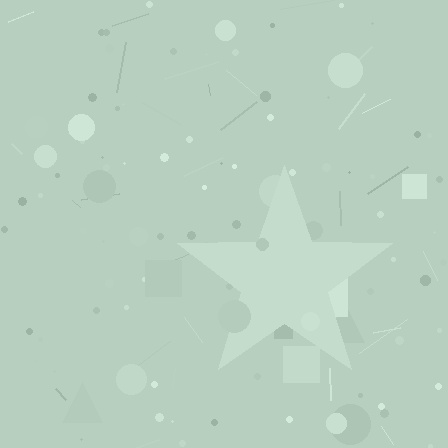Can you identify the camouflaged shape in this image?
The camouflaged shape is a star.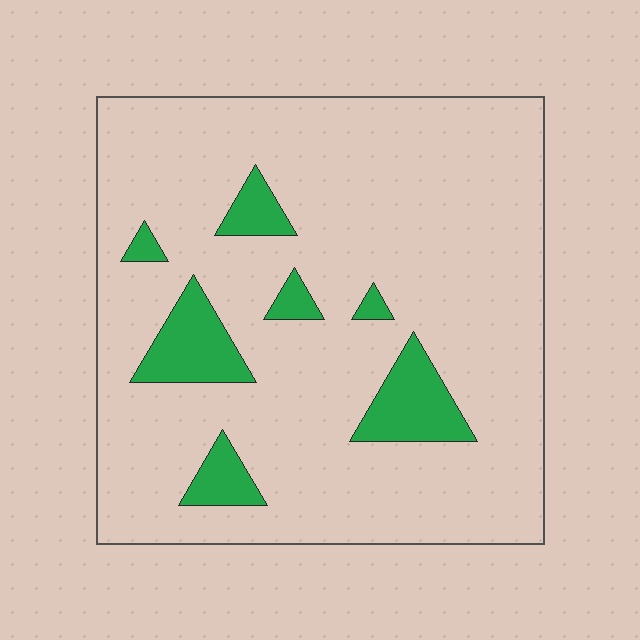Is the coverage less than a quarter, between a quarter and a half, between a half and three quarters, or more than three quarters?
Less than a quarter.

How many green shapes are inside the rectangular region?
7.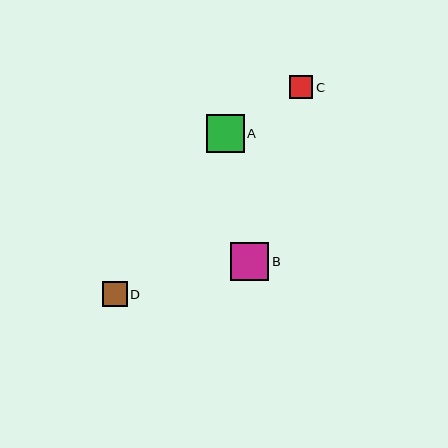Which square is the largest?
Square A is the largest with a size of approximately 38 pixels.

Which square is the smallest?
Square C is the smallest with a size of approximately 23 pixels.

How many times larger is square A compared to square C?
Square A is approximately 1.7 times the size of square C.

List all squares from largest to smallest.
From largest to smallest: A, B, D, C.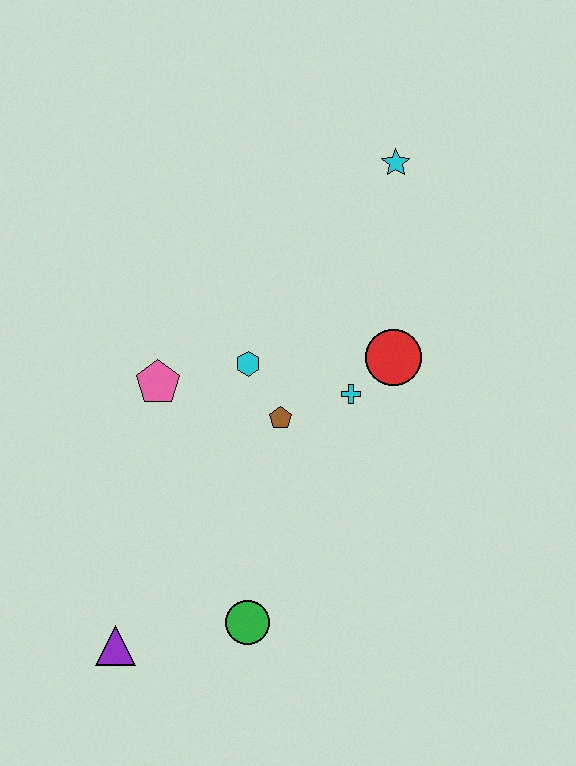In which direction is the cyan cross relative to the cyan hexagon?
The cyan cross is to the right of the cyan hexagon.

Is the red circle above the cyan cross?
Yes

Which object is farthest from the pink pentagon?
The cyan star is farthest from the pink pentagon.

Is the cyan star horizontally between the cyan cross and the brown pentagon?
No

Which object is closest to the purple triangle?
The green circle is closest to the purple triangle.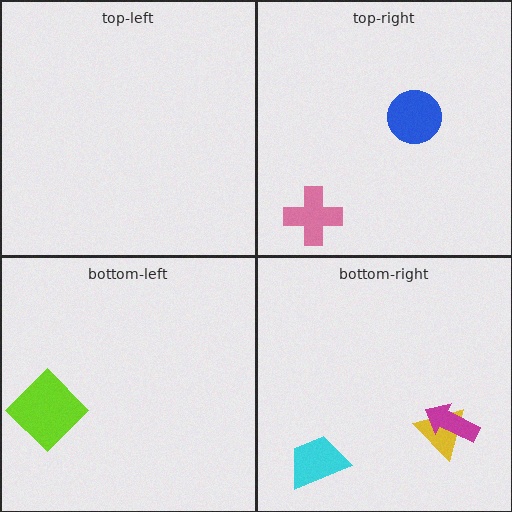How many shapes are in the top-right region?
2.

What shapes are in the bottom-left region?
The lime diamond.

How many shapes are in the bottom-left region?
1.